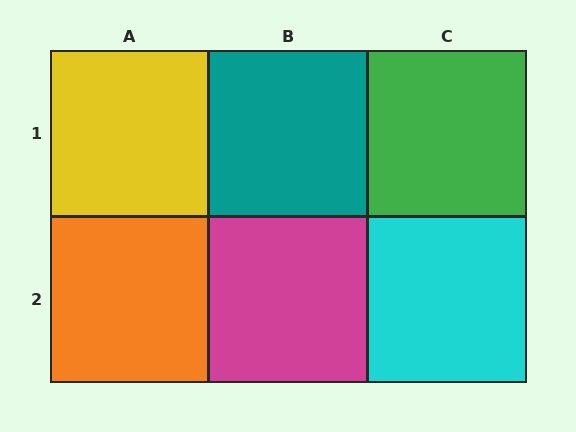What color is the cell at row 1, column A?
Yellow.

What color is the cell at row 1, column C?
Green.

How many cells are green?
1 cell is green.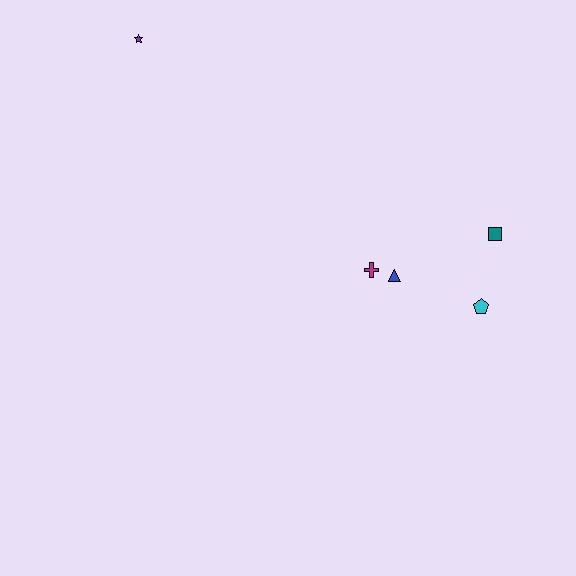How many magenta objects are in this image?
There is 1 magenta object.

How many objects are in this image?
There are 5 objects.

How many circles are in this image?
There are no circles.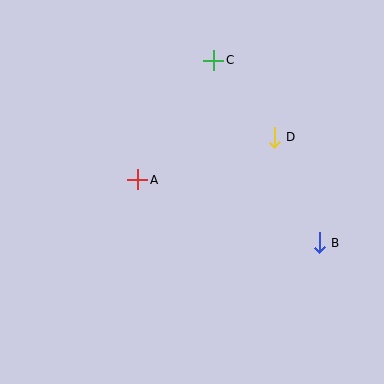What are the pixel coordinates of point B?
Point B is at (319, 243).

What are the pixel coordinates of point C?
Point C is at (214, 60).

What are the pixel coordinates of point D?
Point D is at (274, 137).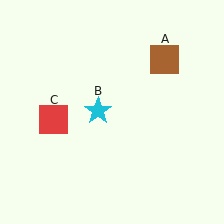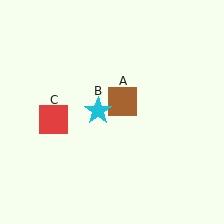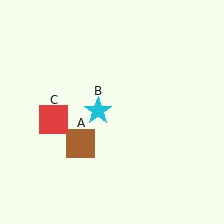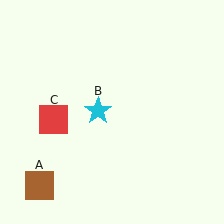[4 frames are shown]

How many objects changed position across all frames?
1 object changed position: brown square (object A).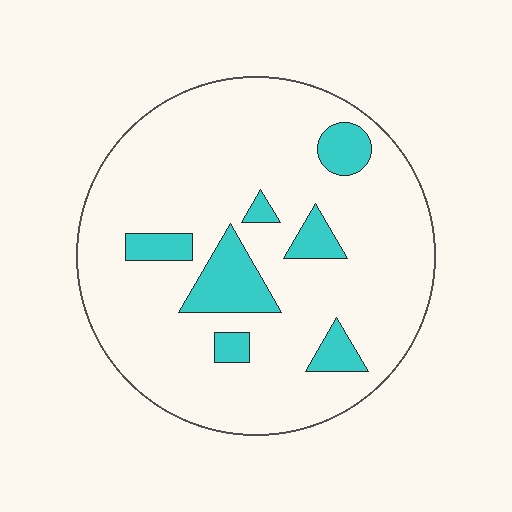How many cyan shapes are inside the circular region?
7.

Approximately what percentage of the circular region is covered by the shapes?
Approximately 15%.